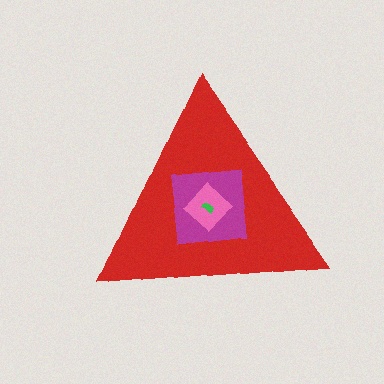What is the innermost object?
The green semicircle.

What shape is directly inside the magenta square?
The pink diamond.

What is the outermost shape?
The red triangle.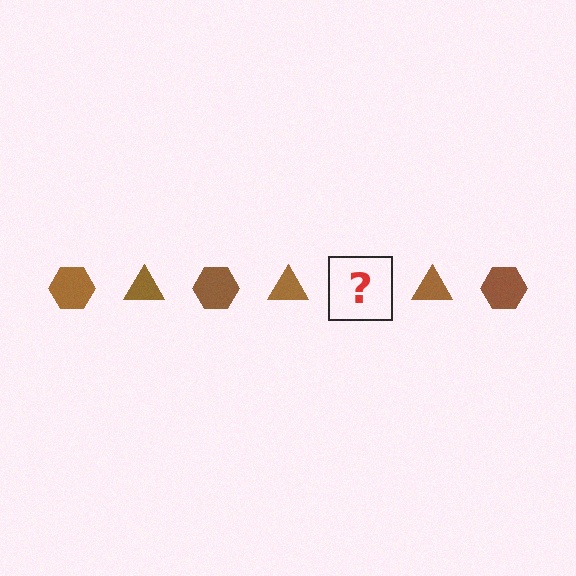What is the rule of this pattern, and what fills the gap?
The rule is that the pattern cycles through hexagon, triangle shapes in brown. The gap should be filled with a brown hexagon.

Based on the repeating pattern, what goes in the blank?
The blank should be a brown hexagon.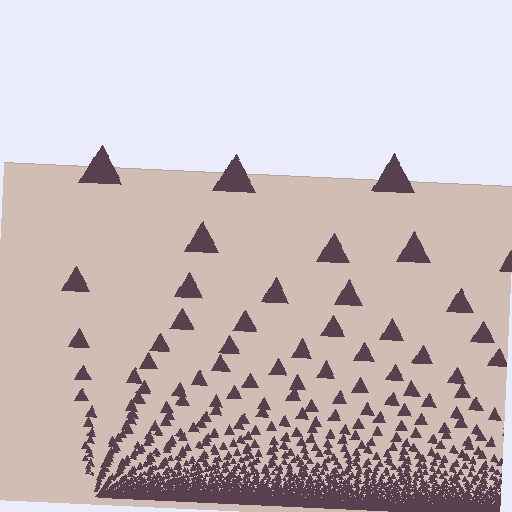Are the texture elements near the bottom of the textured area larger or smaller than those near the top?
Smaller. The gradient is inverted — elements near the bottom are smaller and denser.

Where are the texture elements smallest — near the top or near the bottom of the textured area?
Near the bottom.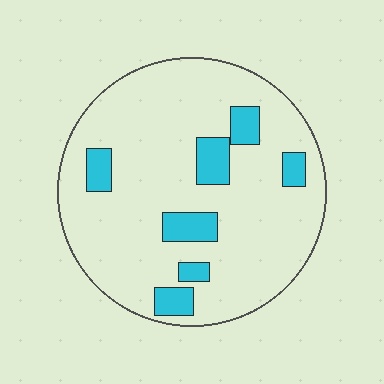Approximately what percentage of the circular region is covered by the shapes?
Approximately 15%.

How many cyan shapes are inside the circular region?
7.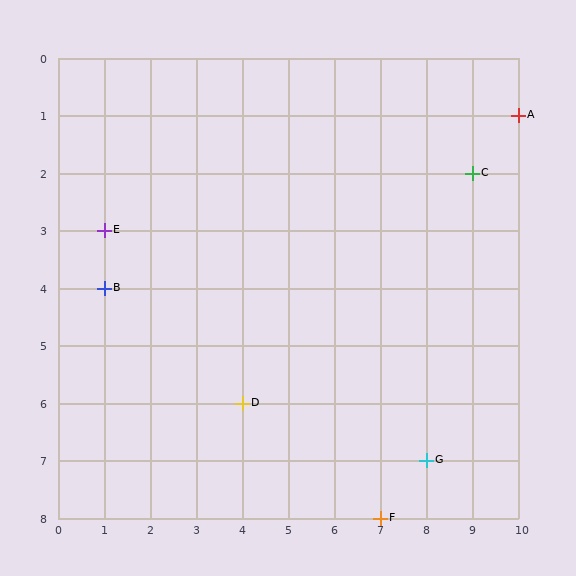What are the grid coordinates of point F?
Point F is at grid coordinates (7, 8).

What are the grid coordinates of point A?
Point A is at grid coordinates (10, 1).